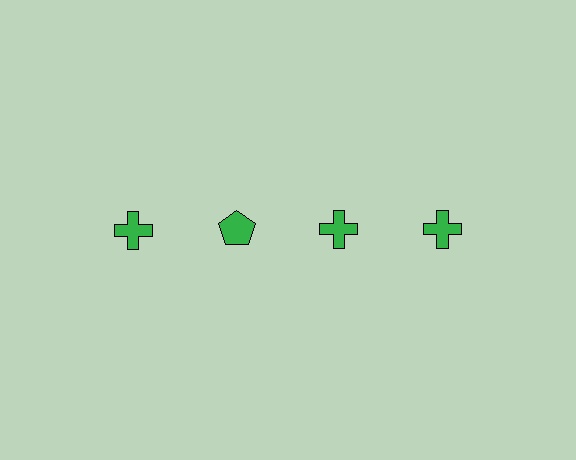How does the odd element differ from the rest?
It has a different shape: pentagon instead of cross.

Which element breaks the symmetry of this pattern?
The green pentagon in the top row, second from left column breaks the symmetry. All other shapes are green crosses.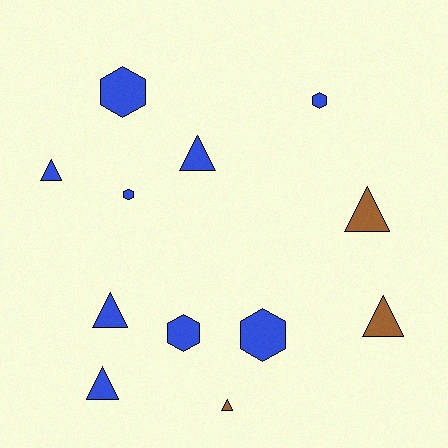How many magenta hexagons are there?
There are no magenta hexagons.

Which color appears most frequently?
Blue, with 9 objects.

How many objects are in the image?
There are 12 objects.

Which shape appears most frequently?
Triangle, with 7 objects.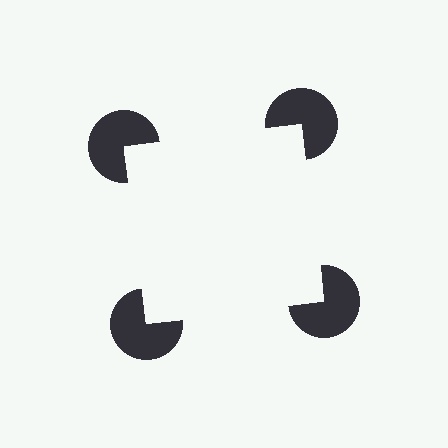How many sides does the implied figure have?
4 sides.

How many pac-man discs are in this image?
There are 4 — one at each vertex of the illusory square.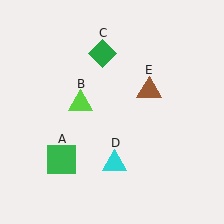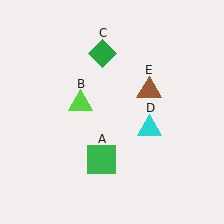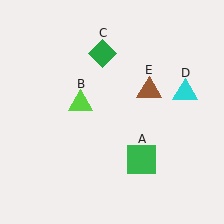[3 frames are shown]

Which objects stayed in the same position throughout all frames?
Lime triangle (object B) and green diamond (object C) and brown triangle (object E) remained stationary.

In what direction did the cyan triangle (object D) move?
The cyan triangle (object D) moved up and to the right.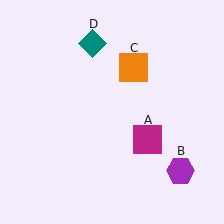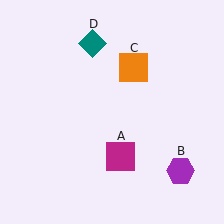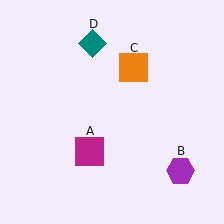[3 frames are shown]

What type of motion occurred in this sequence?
The magenta square (object A) rotated clockwise around the center of the scene.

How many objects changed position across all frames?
1 object changed position: magenta square (object A).